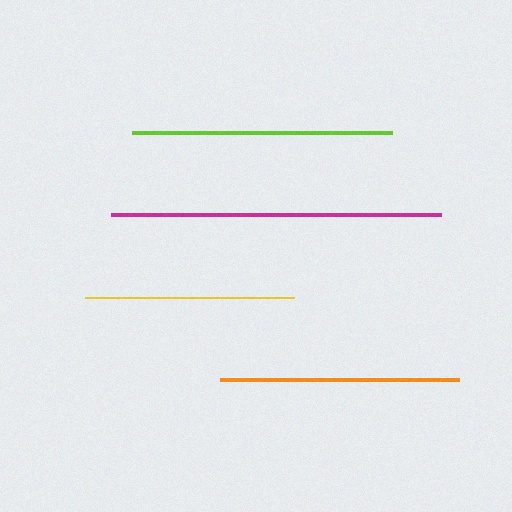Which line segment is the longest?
The magenta line is the longest at approximately 330 pixels.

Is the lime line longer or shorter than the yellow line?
The lime line is longer than the yellow line.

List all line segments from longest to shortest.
From longest to shortest: magenta, lime, orange, yellow.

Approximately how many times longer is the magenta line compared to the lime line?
The magenta line is approximately 1.3 times the length of the lime line.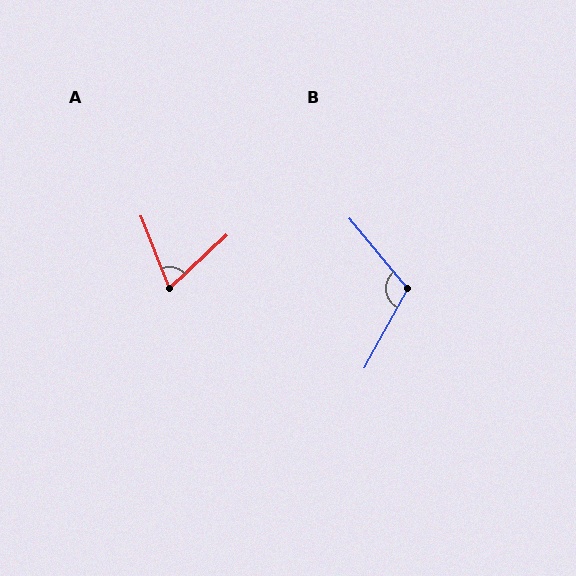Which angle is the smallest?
A, at approximately 69 degrees.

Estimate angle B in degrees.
Approximately 111 degrees.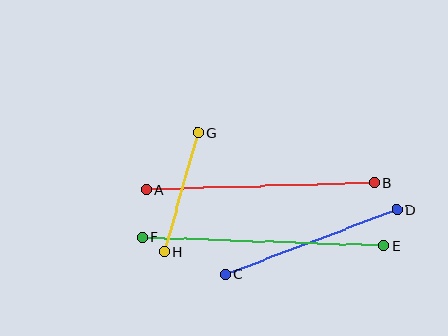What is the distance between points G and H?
The distance is approximately 123 pixels.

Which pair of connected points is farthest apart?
Points E and F are farthest apart.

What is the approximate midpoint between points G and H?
The midpoint is at approximately (181, 192) pixels.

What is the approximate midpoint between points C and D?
The midpoint is at approximately (311, 242) pixels.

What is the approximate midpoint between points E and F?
The midpoint is at approximately (263, 242) pixels.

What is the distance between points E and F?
The distance is approximately 242 pixels.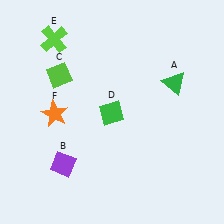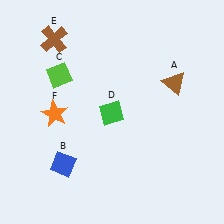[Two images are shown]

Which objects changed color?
A changed from green to brown. B changed from purple to blue. E changed from lime to brown.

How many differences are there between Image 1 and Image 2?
There are 3 differences between the two images.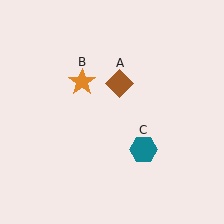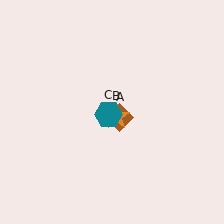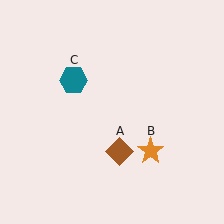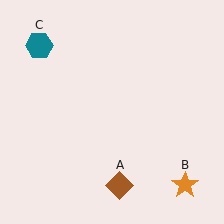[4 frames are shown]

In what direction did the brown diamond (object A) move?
The brown diamond (object A) moved down.